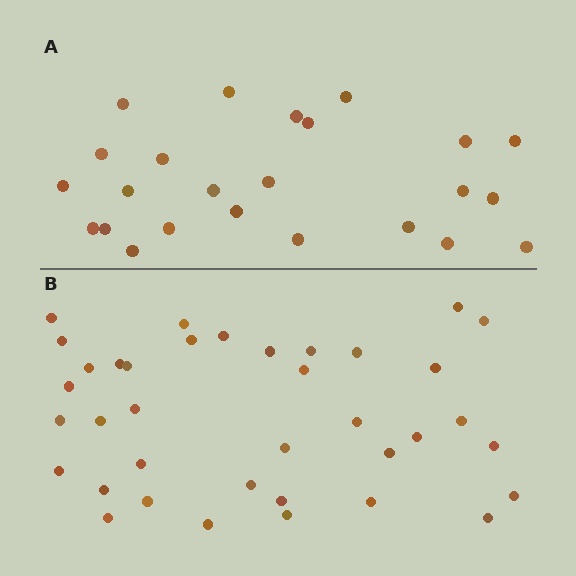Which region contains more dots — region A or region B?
Region B (the bottom region) has more dots.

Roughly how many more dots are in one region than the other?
Region B has approximately 15 more dots than region A.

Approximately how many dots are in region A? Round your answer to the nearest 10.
About 20 dots. (The exact count is 24, which rounds to 20.)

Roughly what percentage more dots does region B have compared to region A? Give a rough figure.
About 55% more.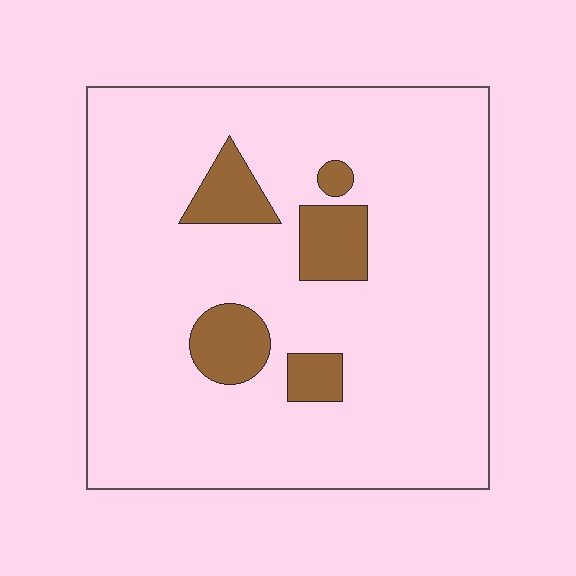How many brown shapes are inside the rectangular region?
5.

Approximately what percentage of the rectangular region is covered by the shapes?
Approximately 10%.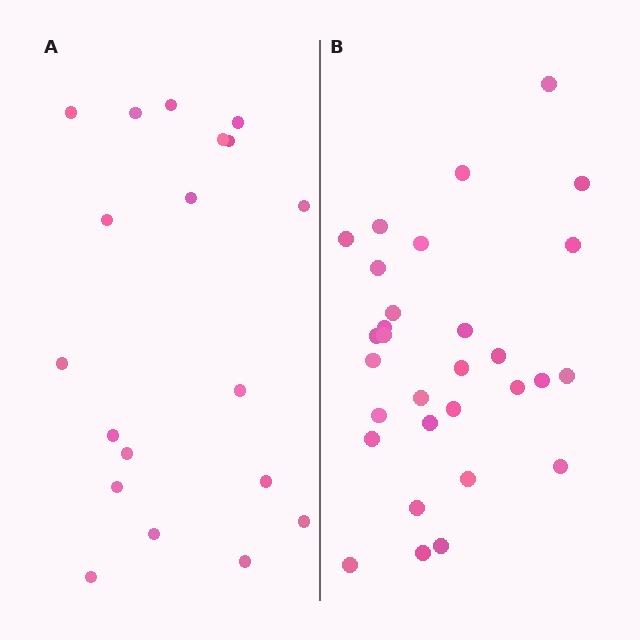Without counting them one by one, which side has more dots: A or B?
Region B (the right region) has more dots.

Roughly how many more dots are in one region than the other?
Region B has roughly 12 or so more dots than region A.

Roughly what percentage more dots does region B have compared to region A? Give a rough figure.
About 60% more.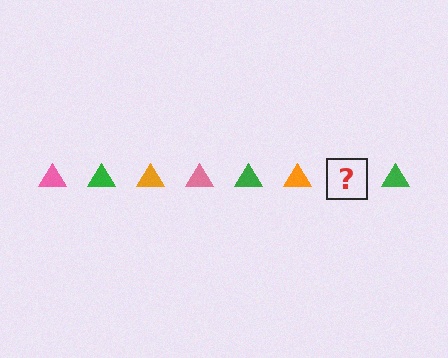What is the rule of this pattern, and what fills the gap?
The rule is that the pattern cycles through pink, green, orange triangles. The gap should be filled with a pink triangle.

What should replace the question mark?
The question mark should be replaced with a pink triangle.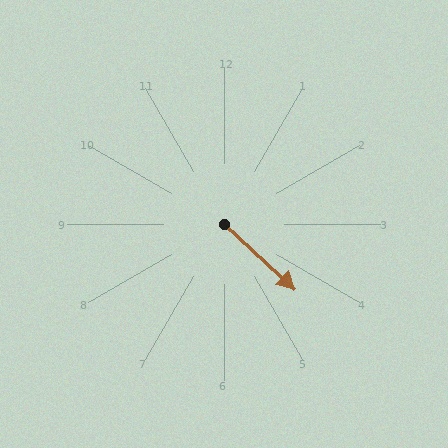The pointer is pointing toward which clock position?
Roughly 4 o'clock.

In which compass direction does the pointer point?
Southeast.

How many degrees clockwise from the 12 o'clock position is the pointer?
Approximately 133 degrees.